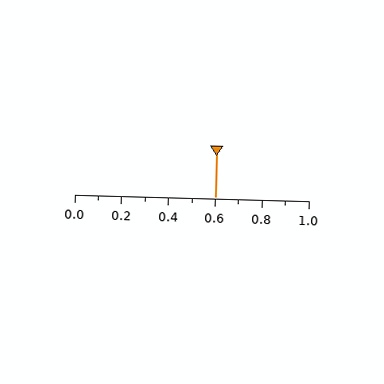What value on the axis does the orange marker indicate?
The marker indicates approximately 0.6.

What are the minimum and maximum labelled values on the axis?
The axis runs from 0.0 to 1.0.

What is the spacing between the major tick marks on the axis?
The major ticks are spaced 0.2 apart.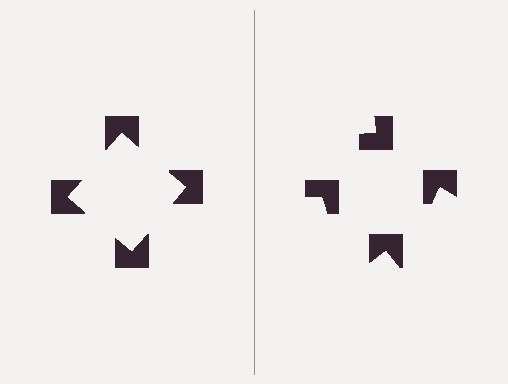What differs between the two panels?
The notched squares are positioned identically on both sides; only the wedge orientations differ. On the left they align to a square; on the right they are misaligned.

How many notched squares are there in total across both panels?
8 — 4 on each side.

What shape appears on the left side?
An illusory square.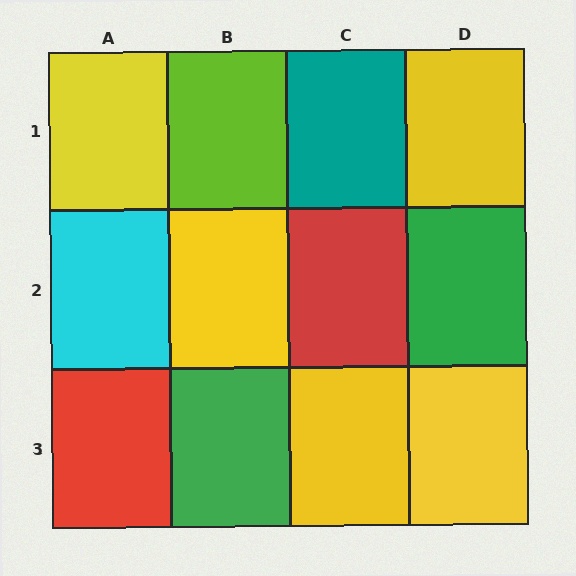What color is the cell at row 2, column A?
Cyan.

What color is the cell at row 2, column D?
Green.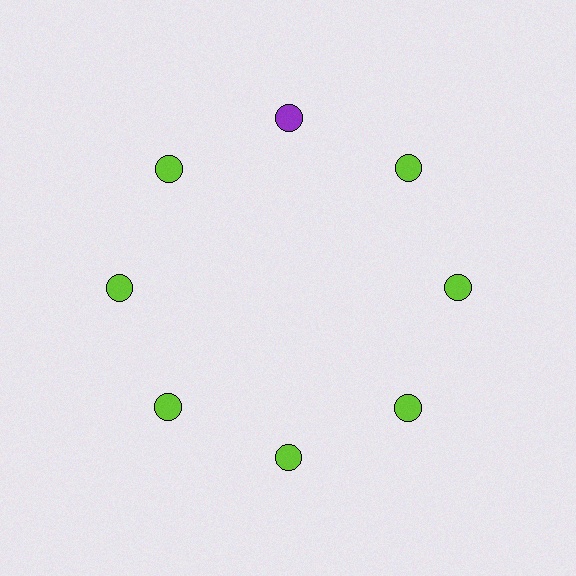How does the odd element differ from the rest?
It has a different color: purple instead of lime.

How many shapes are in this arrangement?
There are 8 shapes arranged in a ring pattern.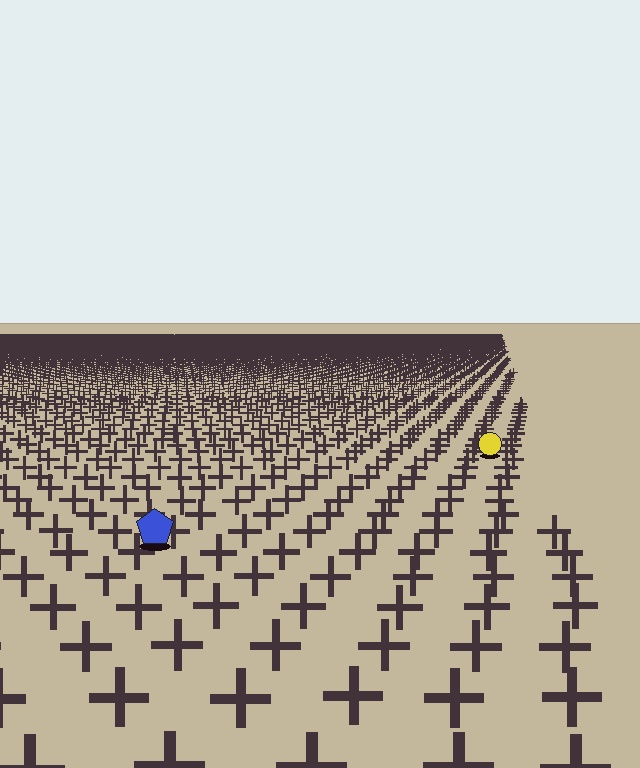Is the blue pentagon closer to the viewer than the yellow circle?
Yes. The blue pentagon is closer — you can tell from the texture gradient: the ground texture is coarser near it.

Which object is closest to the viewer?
The blue pentagon is closest. The texture marks near it are larger and more spread out.